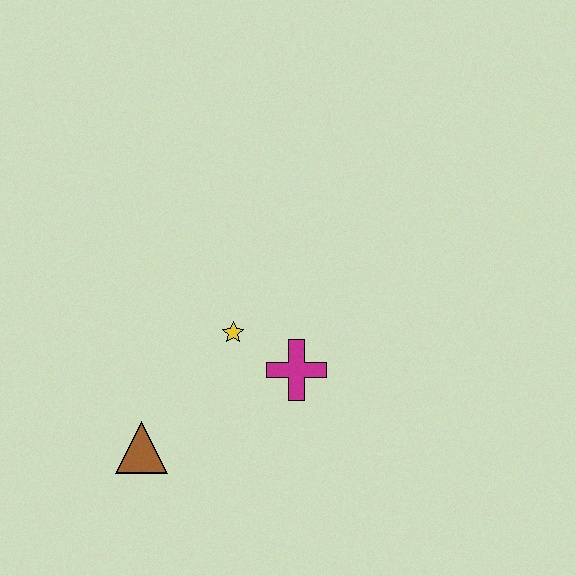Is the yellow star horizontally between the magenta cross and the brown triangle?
Yes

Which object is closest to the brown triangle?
The yellow star is closest to the brown triangle.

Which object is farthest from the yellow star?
The brown triangle is farthest from the yellow star.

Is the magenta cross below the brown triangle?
No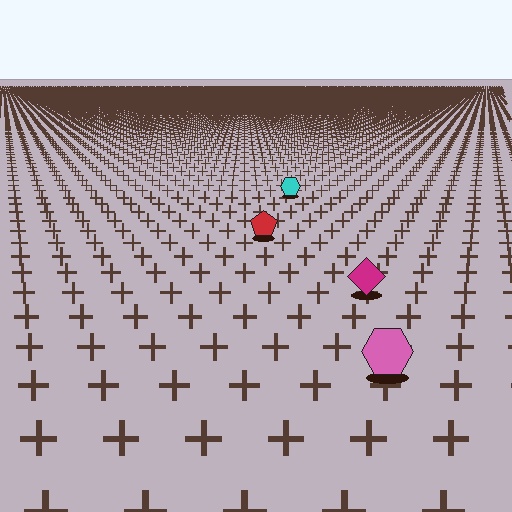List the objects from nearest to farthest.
From nearest to farthest: the pink hexagon, the magenta diamond, the red pentagon, the cyan hexagon.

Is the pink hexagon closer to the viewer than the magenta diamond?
Yes. The pink hexagon is closer — you can tell from the texture gradient: the ground texture is coarser near it.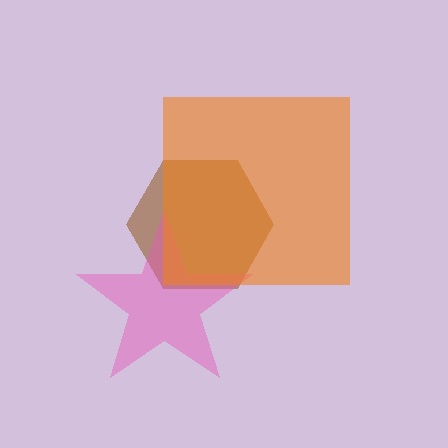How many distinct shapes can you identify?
There are 3 distinct shapes: a brown hexagon, a pink star, an orange square.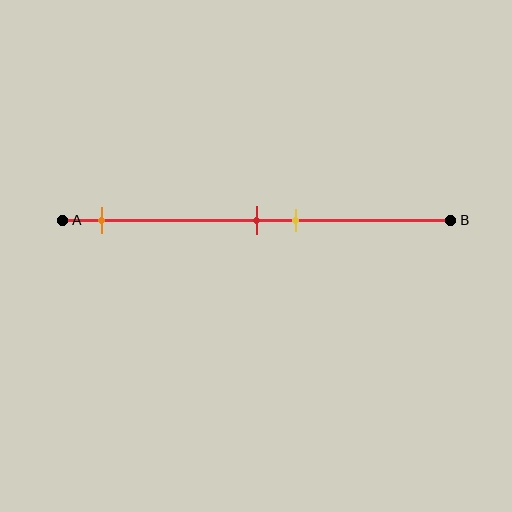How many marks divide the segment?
There are 3 marks dividing the segment.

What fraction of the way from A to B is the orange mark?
The orange mark is approximately 10% (0.1) of the way from A to B.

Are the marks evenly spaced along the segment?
No, the marks are not evenly spaced.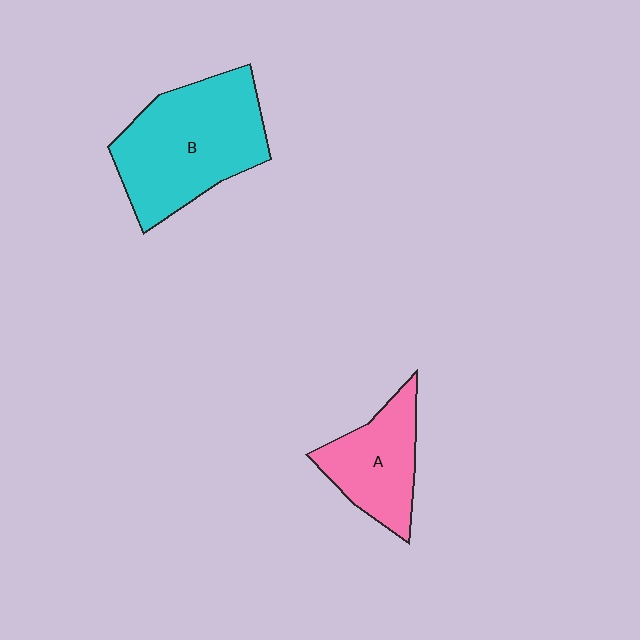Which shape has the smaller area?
Shape A (pink).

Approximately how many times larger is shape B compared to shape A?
Approximately 1.7 times.